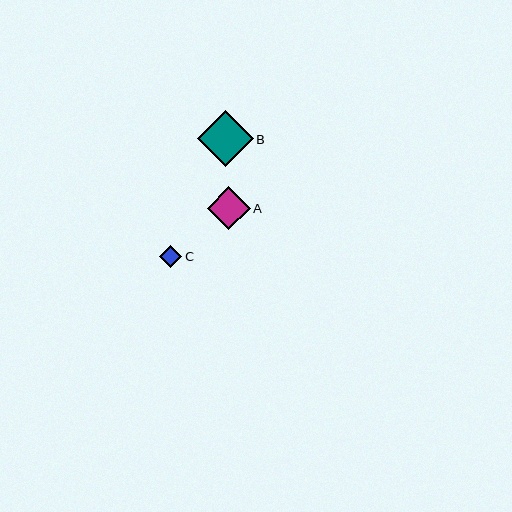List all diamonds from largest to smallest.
From largest to smallest: B, A, C.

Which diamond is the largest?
Diamond B is the largest with a size of approximately 55 pixels.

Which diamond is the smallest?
Diamond C is the smallest with a size of approximately 22 pixels.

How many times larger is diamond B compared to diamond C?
Diamond B is approximately 2.5 times the size of diamond C.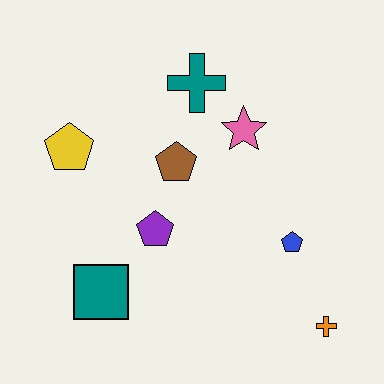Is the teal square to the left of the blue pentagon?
Yes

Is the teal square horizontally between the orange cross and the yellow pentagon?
Yes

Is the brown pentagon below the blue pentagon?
No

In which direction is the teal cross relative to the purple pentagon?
The teal cross is above the purple pentagon.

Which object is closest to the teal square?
The purple pentagon is closest to the teal square.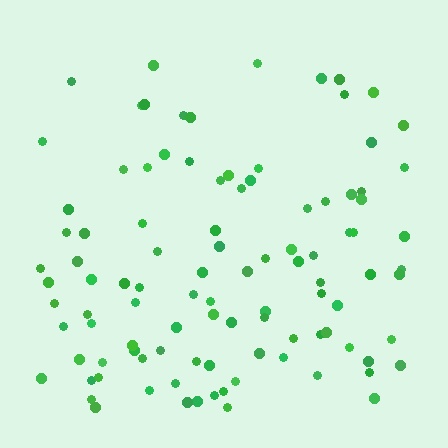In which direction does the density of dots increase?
From top to bottom, with the bottom side densest.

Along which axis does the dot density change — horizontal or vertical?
Vertical.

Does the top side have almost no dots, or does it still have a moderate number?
Still a moderate number, just noticeably fewer than the bottom.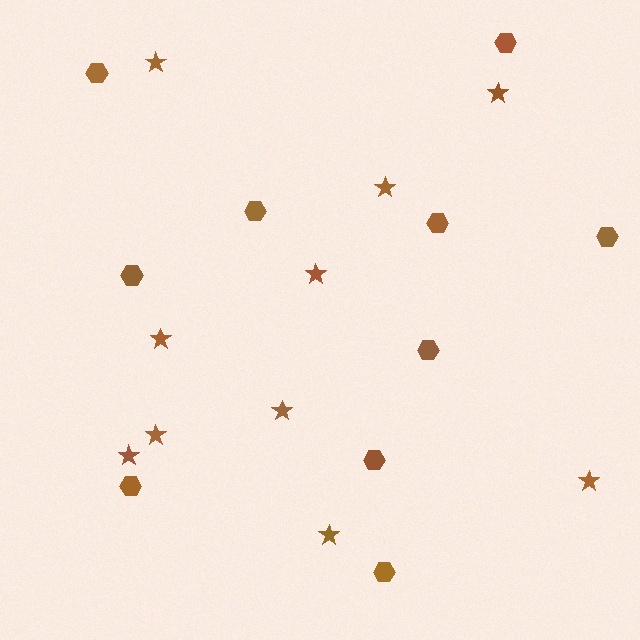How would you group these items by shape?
There are 2 groups: one group of hexagons (10) and one group of stars (10).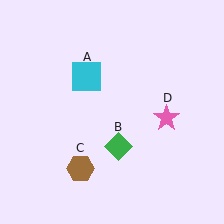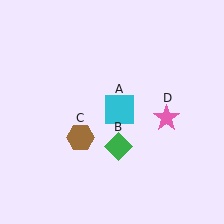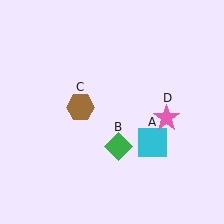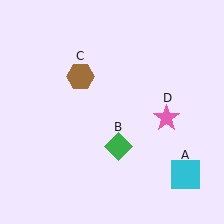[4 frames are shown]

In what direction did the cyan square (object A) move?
The cyan square (object A) moved down and to the right.